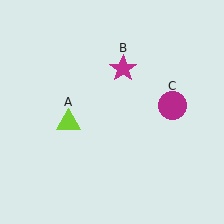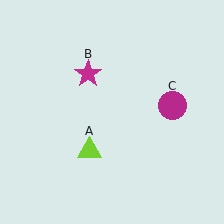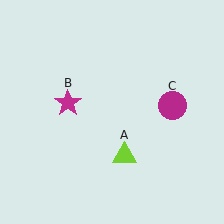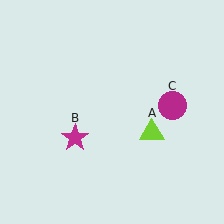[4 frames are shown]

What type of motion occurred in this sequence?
The lime triangle (object A), magenta star (object B) rotated counterclockwise around the center of the scene.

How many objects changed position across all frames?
2 objects changed position: lime triangle (object A), magenta star (object B).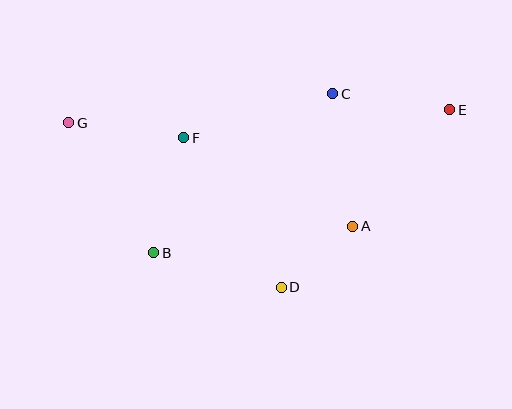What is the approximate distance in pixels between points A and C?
The distance between A and C is approximately 134 pixels.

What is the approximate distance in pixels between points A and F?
The distance between A and F is approximately 191 pixels.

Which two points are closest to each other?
Points A and D are closest to each other.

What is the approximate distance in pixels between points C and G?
The distance between C and G is approximately 265 pixels.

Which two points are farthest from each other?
Points E and G are farthest from each other.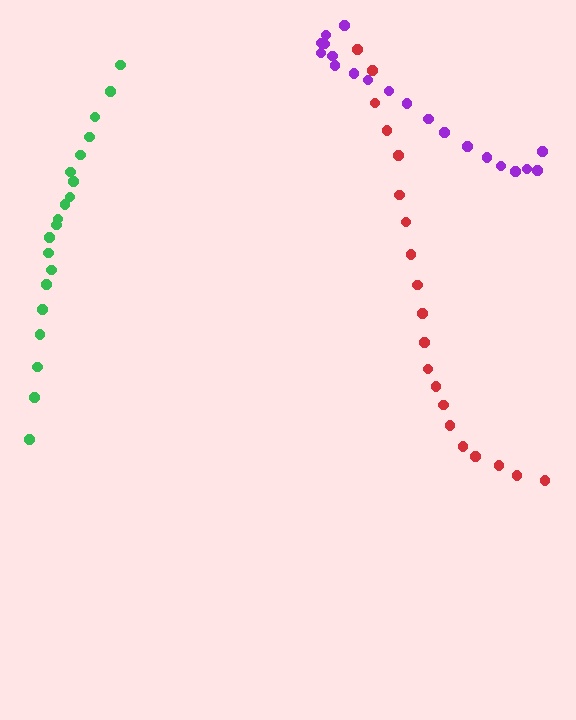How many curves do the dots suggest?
There are 3 distinct paths.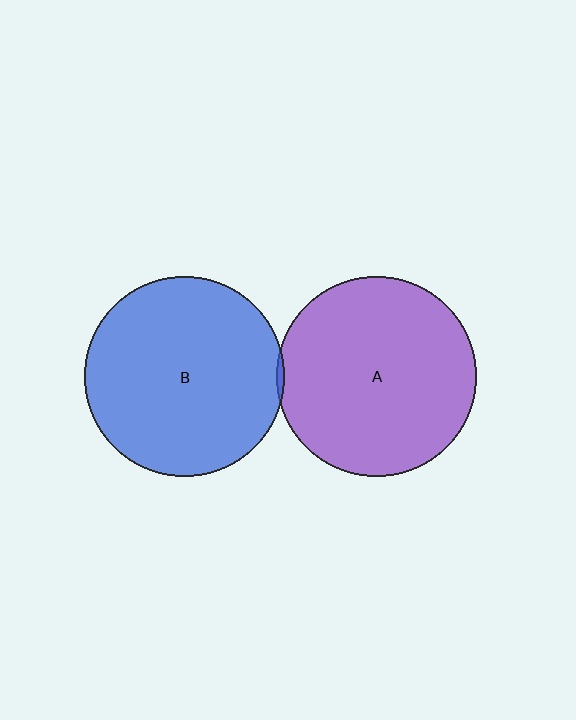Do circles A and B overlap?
Yes.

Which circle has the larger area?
Circle A (purple).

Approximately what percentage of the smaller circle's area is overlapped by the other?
Approximately 5%.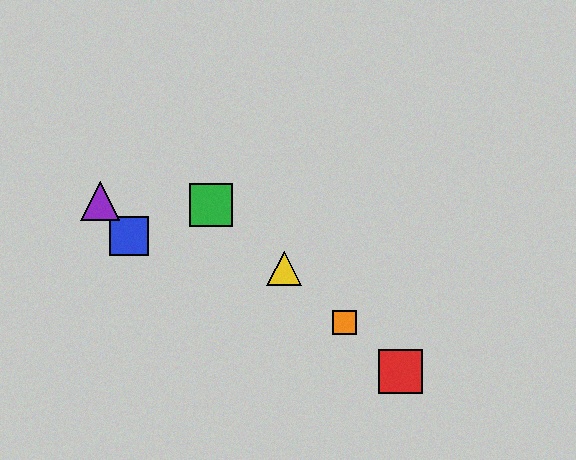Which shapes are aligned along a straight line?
The red square, the green square, the yellow triangle, the orange square are aligned along a straight line.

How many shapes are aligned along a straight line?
4 shapes (the red square, the green square, the yellow triangle, the orange square) are aligned along a straight line.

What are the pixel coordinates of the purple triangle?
The purple triangle is at (100, 201).